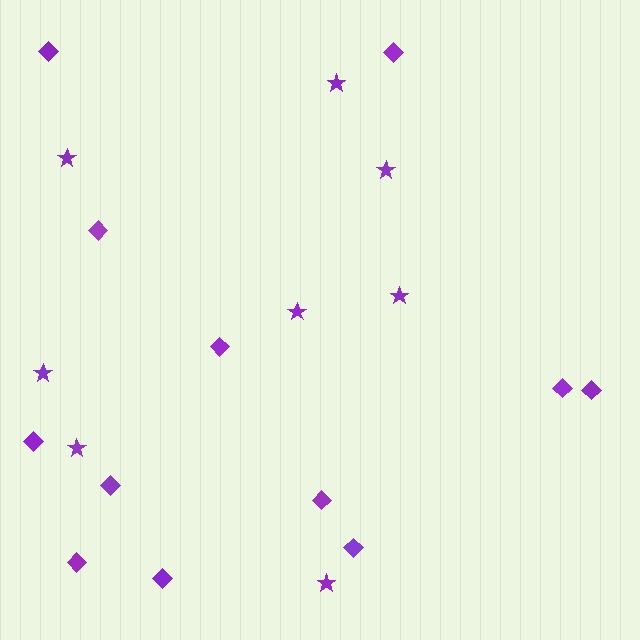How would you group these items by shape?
There are 2 groups: one group of diamonds (12) and one group of stars (8).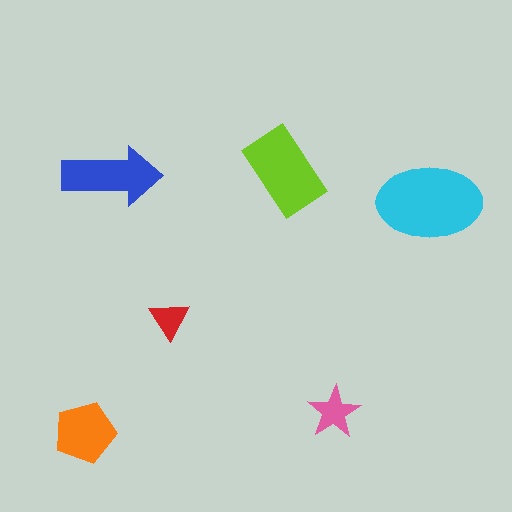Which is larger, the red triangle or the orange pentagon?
The orange pentagon.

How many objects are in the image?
There are 6 objects in the image.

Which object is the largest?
The cyan ellipse.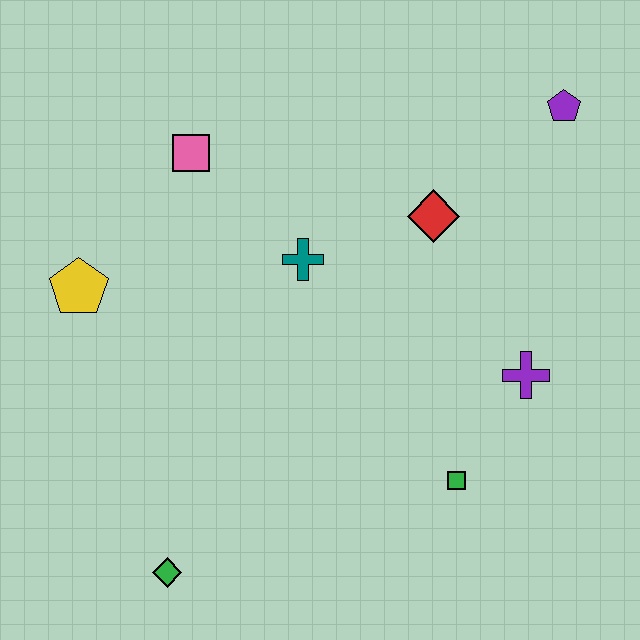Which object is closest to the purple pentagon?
The red diamond is closest to the purple pentagon.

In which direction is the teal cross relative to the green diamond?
The teal cross is above the green diamond.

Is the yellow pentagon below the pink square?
Yes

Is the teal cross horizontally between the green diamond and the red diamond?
Yes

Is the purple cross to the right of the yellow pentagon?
Yes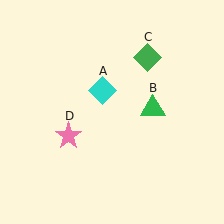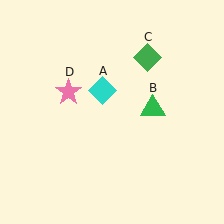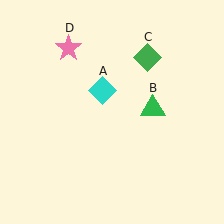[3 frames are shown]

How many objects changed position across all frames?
1 object changed position: pink star (object D).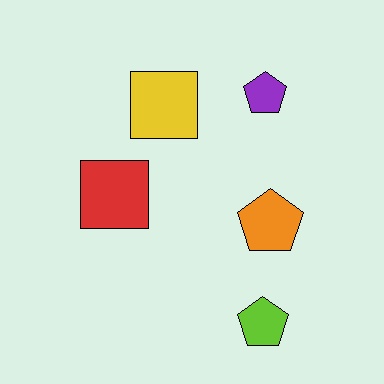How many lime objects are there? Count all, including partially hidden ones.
There is 1 lime object.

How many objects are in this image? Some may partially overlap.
There are 5 objects.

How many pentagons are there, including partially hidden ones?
There are 3 pentagons.